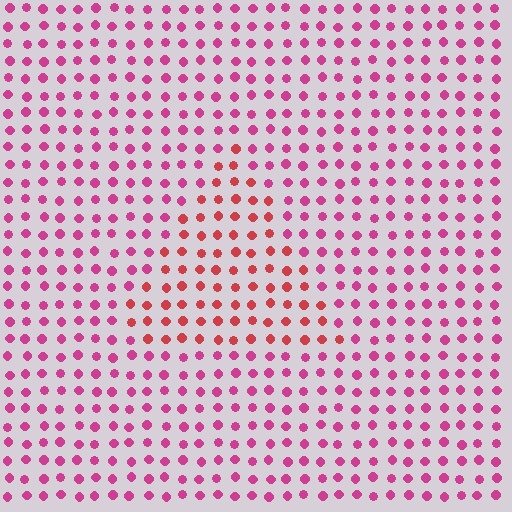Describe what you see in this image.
The image is filled with small magenta elements in a uniform arrangement. A triangle-shaped region is visible where the elements are tinted to a slightly different hue, forming a subtle color boundary.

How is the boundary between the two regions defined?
The boundary is defined purely by a slight shift in hue (about 30 degrees). Spacing, size, and orientation are identical on both sides.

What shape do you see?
I see a triangle.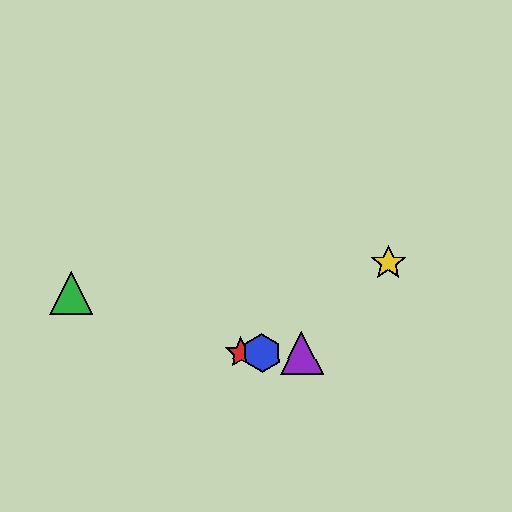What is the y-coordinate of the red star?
The red star is at y≈353.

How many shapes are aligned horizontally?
3 shapes (the red star, the blue hexagon, the purple triangle) are aligned horizontally.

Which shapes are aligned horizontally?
The red star, the blue hexagon, the purple triangle are aligned horizontally.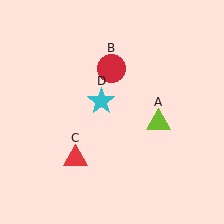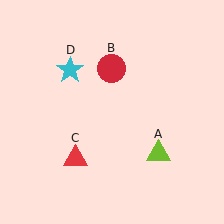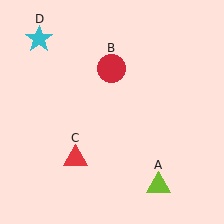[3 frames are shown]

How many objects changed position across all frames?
2 objects changed position: lime triangle (object A), cyan star (object D).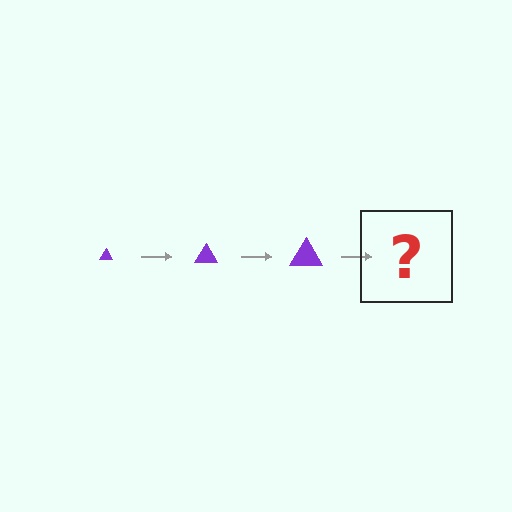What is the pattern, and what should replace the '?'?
The pattern is that the triangle gets progressively larger each step. The '?' should be a purple triangle, larger than the previous one.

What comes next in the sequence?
The next element should be a purple triangle, larger than the previous one.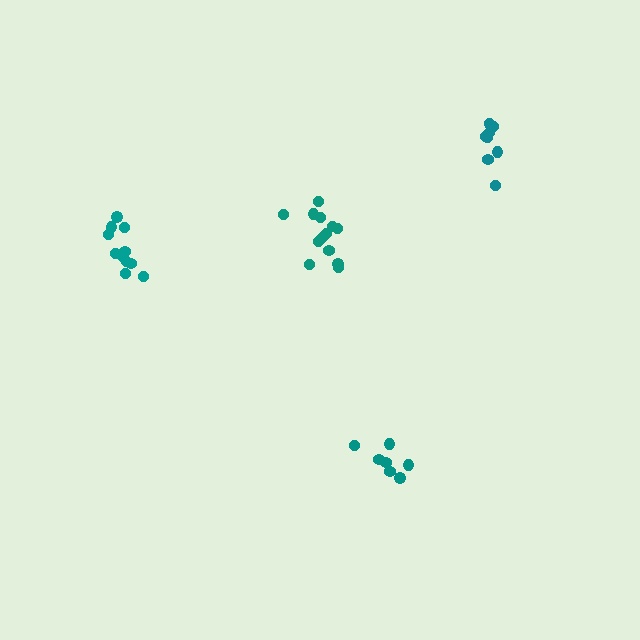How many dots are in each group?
Group 1: 13 dots, Group 2: 11 dots, Group 3: 9 dots, Group 4: 7 dots (40 total).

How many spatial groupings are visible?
There are 4 spatial groupings.